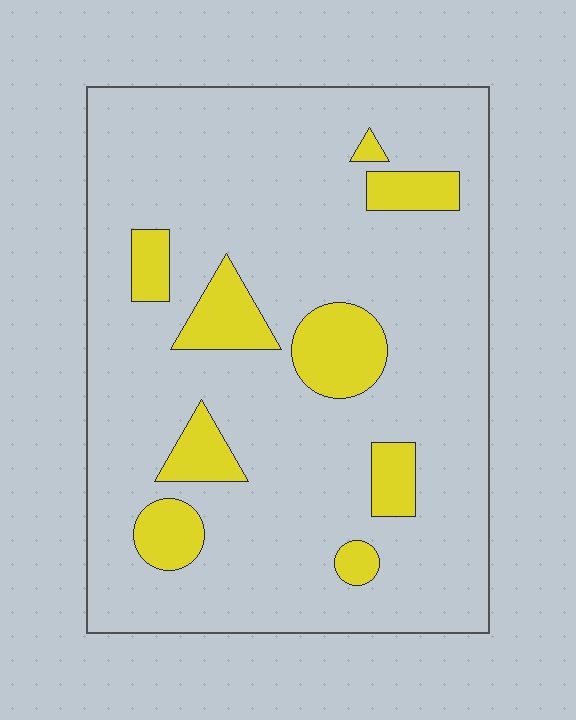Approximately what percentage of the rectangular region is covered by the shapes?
Approximately 15%.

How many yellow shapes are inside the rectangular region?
9.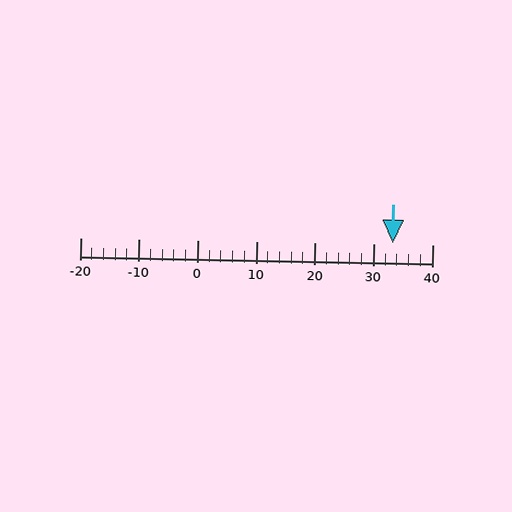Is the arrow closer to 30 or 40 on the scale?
The arrow is closer to 30.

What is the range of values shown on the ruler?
The ruler shows values from -20 to 40.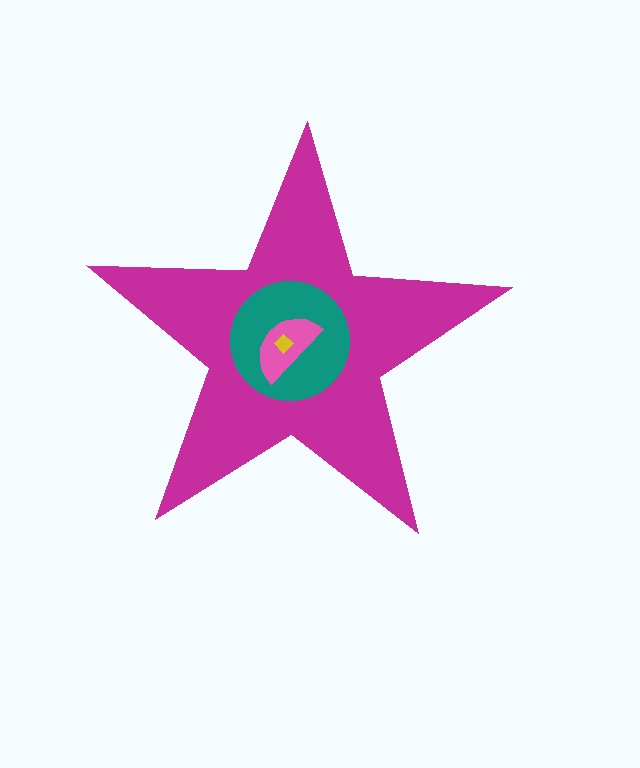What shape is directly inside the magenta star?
The teal circle.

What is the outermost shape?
The magenta star.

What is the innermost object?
The yellow diamond.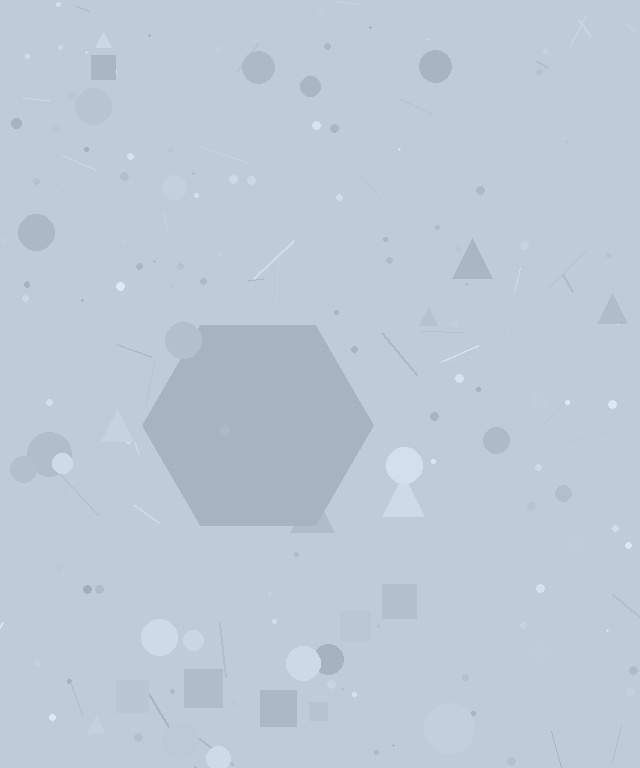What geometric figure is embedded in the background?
A hexagon is embedded in the background.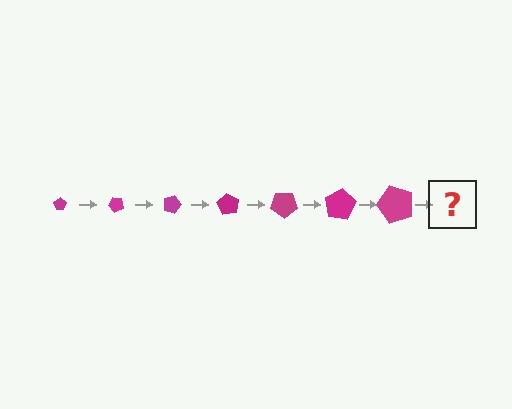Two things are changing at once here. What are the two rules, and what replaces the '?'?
The two rules are that the pentagon grows larger each step and it rotates 45 degrees each step. The '?' should be a pentagon, larger than the previous one and rotated 315 degrees from the start.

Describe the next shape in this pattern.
It should be a pentagon, larger than the previous one and rotated 315 degrees from the start.